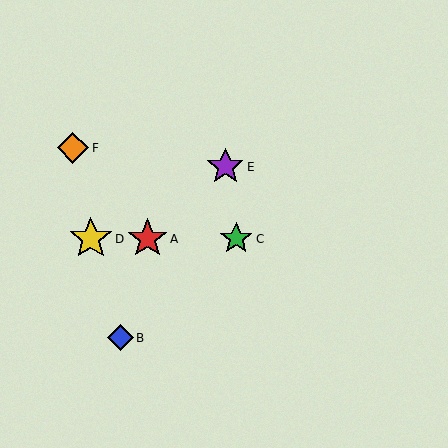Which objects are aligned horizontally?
Objects A, C, D are aligned horizontally.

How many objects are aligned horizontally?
3 objects (A, C, D) are aligned horizontally.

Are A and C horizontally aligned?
Yes, both are at y≈239.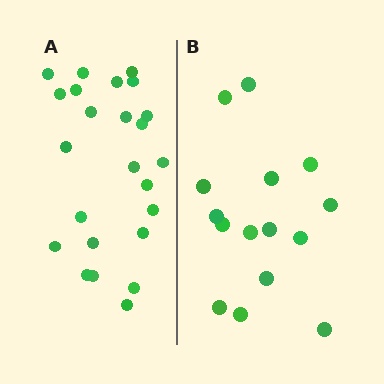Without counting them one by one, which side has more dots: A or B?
Region A (the left region) has more dots.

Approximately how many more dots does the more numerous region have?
Region A has roughly 8 or so more dots than region B.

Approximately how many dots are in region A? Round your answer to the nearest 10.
About 20 dots. (The exact count is 24, which rounds to 20.)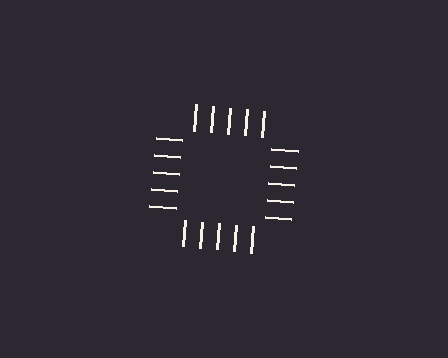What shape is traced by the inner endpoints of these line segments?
An illusory square — the line segments terminate on its edges but no continuous stroke is drawn.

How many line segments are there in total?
20 — 5 along each of the 4 edges.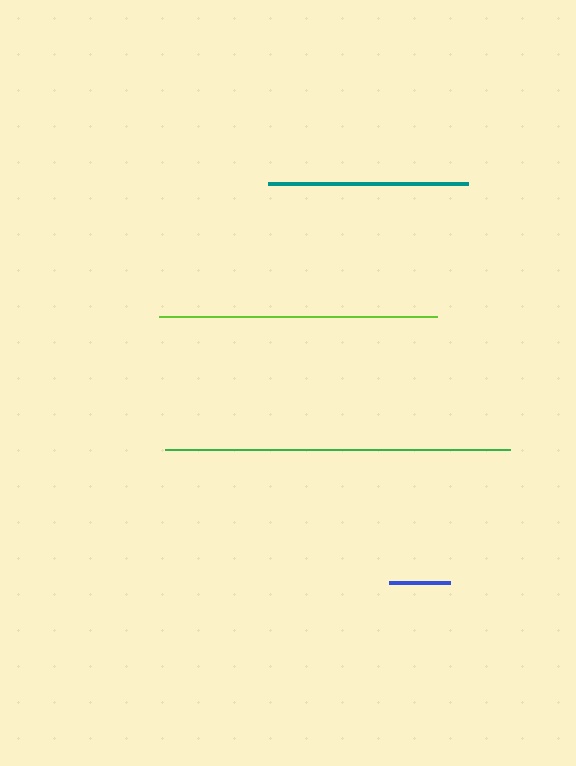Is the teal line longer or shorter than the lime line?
The lime line is longer than the teal line.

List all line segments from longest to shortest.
From longest to shortest: green, lime, teal, blue.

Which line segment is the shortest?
The blue line is the shortest at approximately 61 pixels.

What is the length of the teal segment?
The teal segment is approximately 199 pixels long.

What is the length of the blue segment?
The blue segment is approximately 61 pixels long.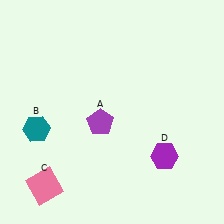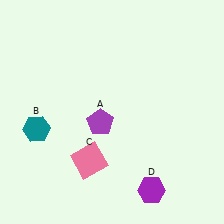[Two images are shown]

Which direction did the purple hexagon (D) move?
The purple hexagon (D) moved down.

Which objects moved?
The objects that moved are: the pink square (C), the purple hexagon (D).